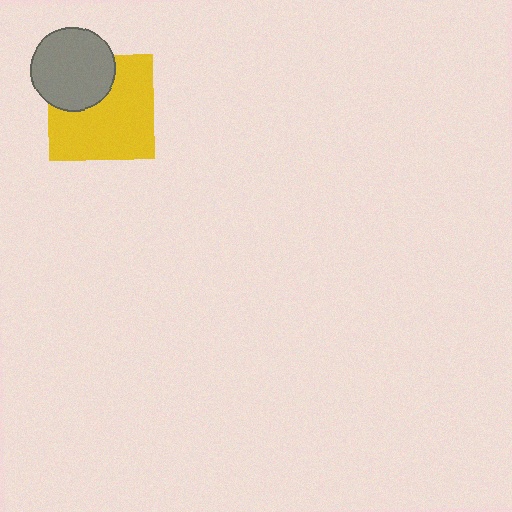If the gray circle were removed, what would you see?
You would see the complete yellow square.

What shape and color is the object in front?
The object in front is a gray circle.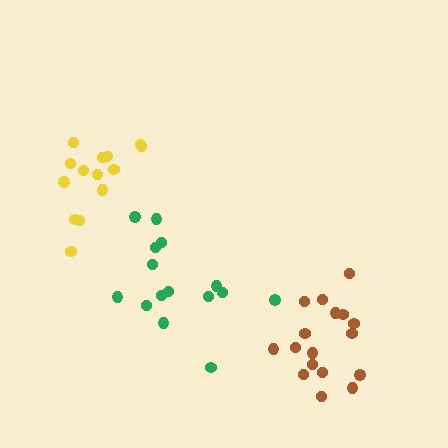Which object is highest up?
The yellow cluster is topmost.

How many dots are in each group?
Group 1: 15 dots, Group 2: 17 dots, Group 3: 14 dots (46 total).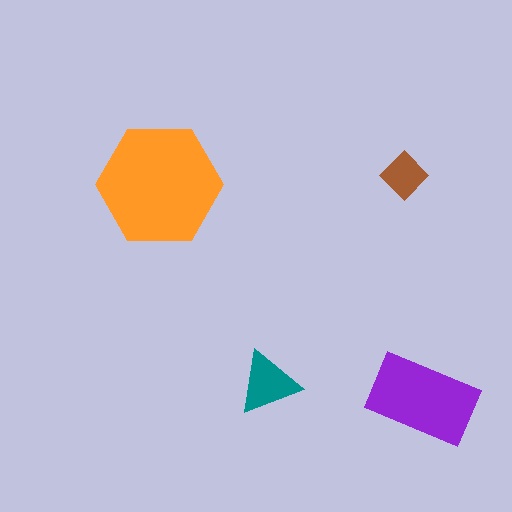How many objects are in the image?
There are 4 objects in the image.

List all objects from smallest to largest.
The brown diamond, the teal triangle, the purple rectangle, the orange hexagon.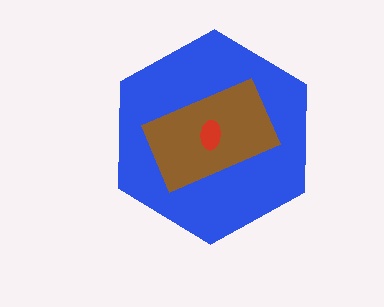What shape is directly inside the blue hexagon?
The brown rectangle.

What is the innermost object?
The red ellipse.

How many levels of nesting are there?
3.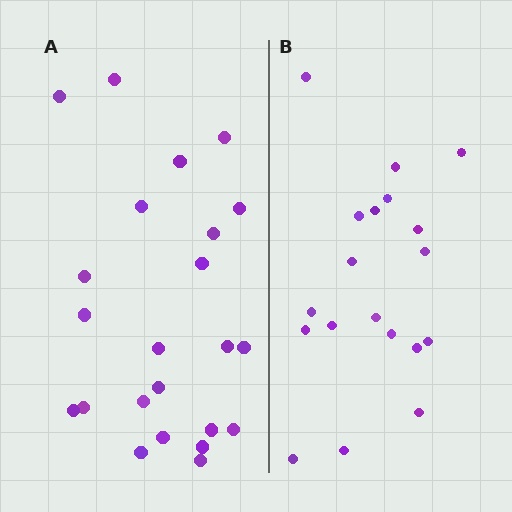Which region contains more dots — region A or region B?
Region A (the left region) has more dots.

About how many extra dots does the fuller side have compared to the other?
Region A has about 4 more dots than region B.